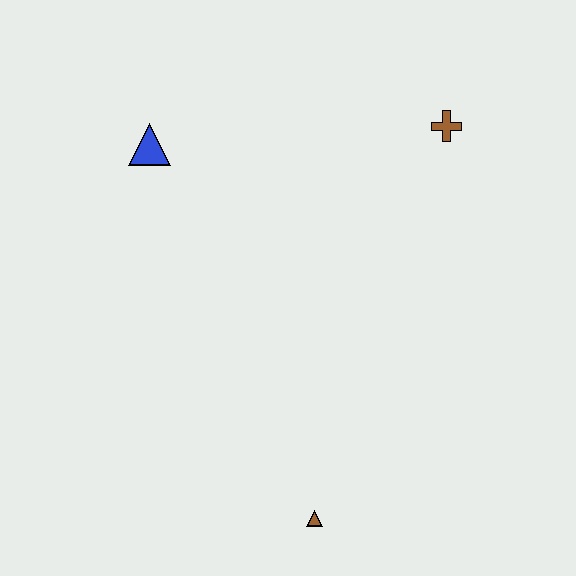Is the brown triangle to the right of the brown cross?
No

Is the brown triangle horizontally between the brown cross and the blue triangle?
Yes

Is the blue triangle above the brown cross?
No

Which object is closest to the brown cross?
The blue triangle is closest to the brown cross.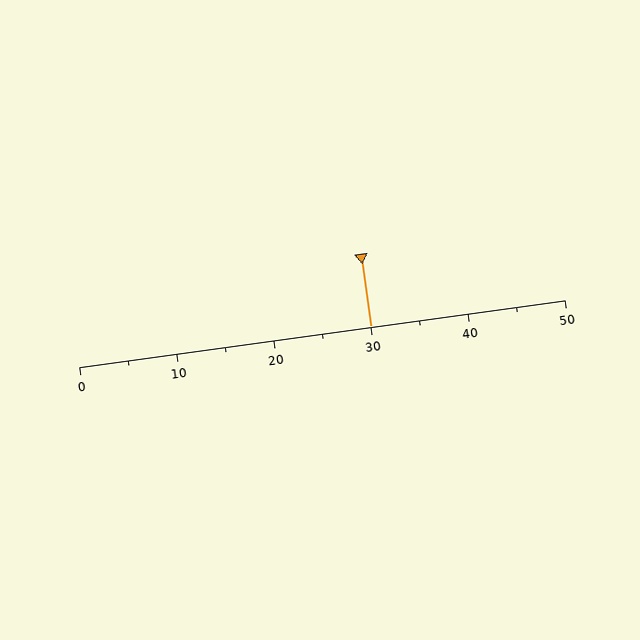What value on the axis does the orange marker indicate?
The marker indicates approximately 30.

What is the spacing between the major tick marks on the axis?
The major ticks are spaced 10 apart.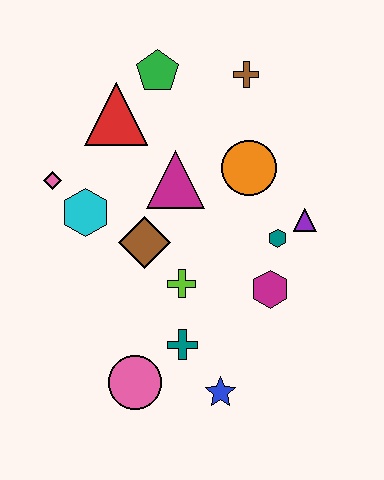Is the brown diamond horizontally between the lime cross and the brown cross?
No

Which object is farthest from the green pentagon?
The blue star is farthest from the green pentagon.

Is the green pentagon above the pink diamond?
Yes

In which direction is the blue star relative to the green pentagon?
The blue star is below the green pentagon.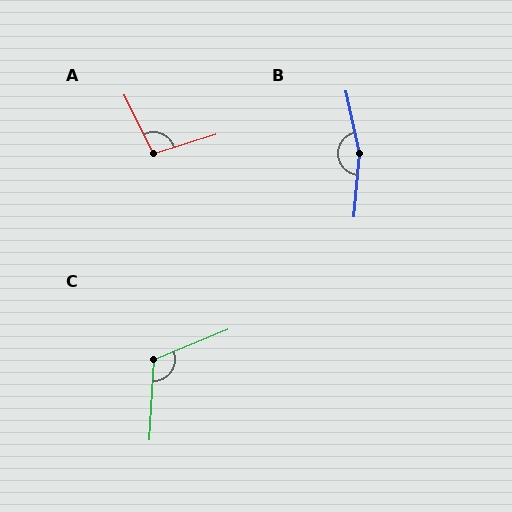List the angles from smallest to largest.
A (99°), C (115°), B (163°).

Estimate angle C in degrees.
Approximately 115 degrees.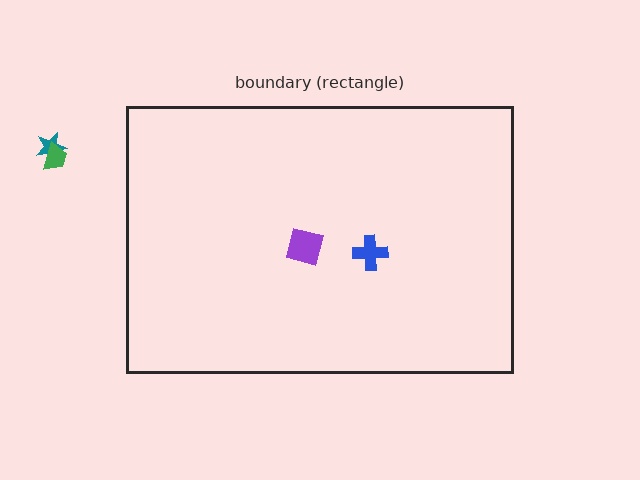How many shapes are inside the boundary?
2 inside, 2 outside.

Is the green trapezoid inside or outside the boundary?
Outside.